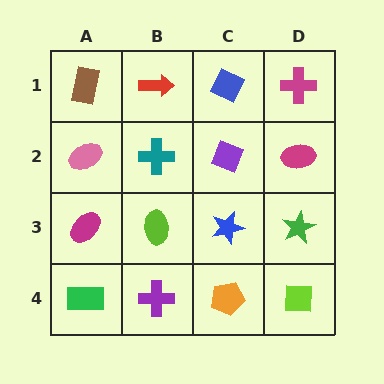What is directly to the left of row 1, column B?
A brown rectangle.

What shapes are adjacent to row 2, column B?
A red arrow (row 1, column B), a lime ellipse (row 3, column B), a pink ellipse (row 2, column A), a purple diamond (row 2, column C).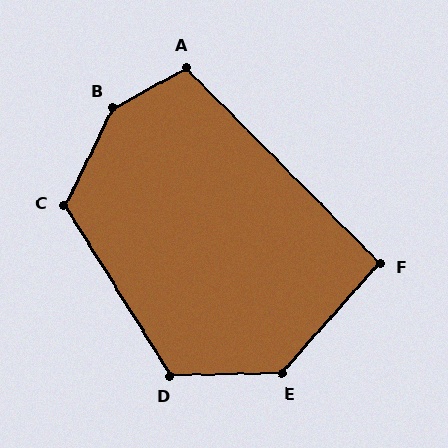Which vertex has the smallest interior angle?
F, at approximately 94 degrees.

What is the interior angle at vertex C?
Approximately 122 degrees (obtuse).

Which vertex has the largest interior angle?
B, at approximately 145 degrees.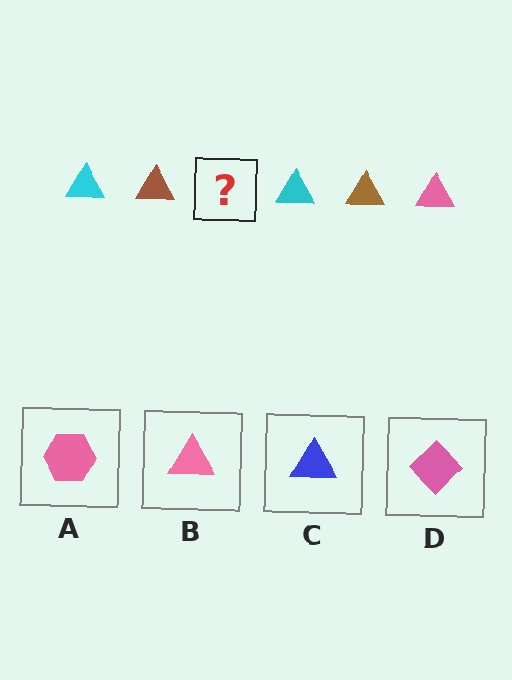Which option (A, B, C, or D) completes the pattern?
B.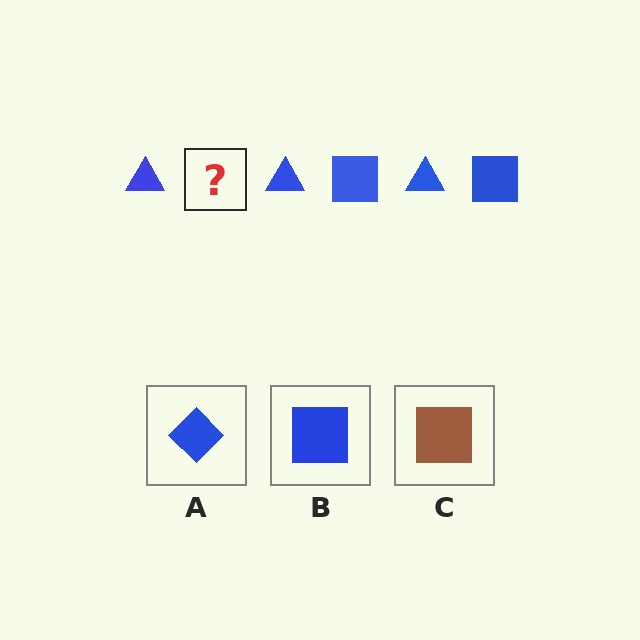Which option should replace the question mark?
Option B.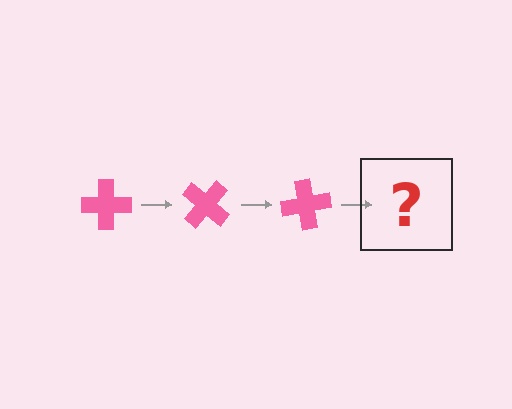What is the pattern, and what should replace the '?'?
The pattern is that the cross rotates 40 degrees each step. The '?' should be a pink cross rotated 120 degrees.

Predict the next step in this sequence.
The next step is a pink cross rotated 120 degrees.